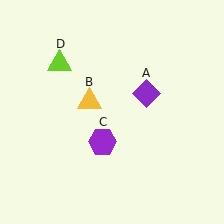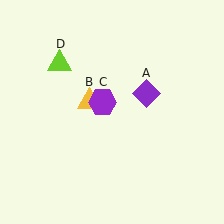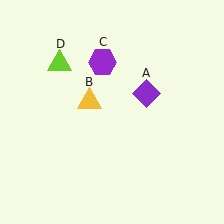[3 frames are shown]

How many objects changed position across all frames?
1 object changed position: purple hexagon (object C).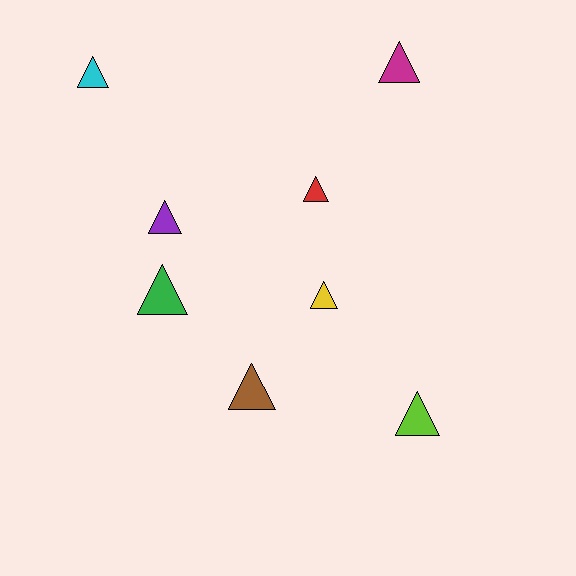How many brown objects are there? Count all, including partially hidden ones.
There is 1 brown object.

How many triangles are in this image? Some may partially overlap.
There are 8 triangles.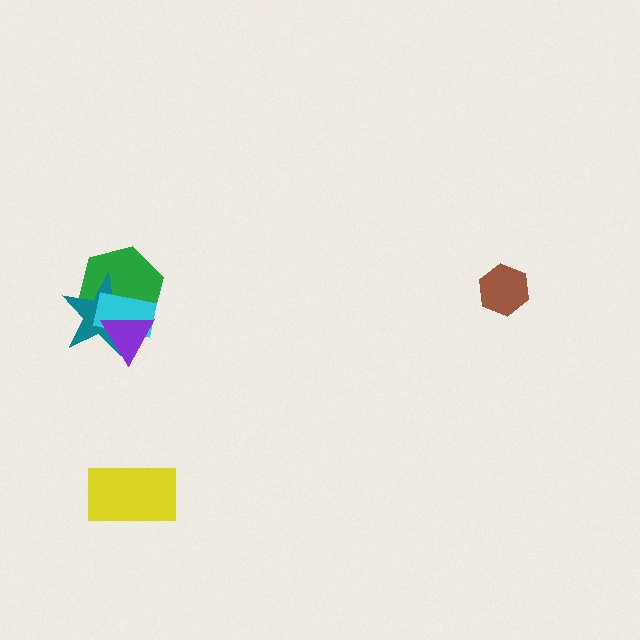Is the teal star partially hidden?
Yes, it is partially covered by another shape.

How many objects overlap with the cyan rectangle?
3 objects overlap with the cyan rectangle.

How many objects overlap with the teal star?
3 objects overlap with the teal star.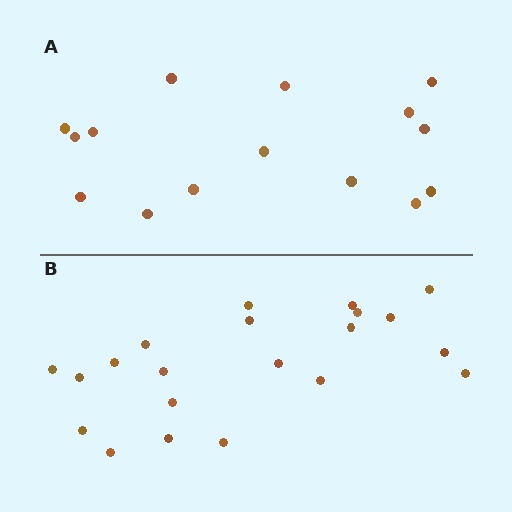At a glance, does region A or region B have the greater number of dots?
Region B (the bottom region) has more dots.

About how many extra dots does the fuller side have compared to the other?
Region B has about 6 more dots than region A.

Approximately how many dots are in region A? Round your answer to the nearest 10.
About 20 dots. (The exact count is 15, which rounds to 20.)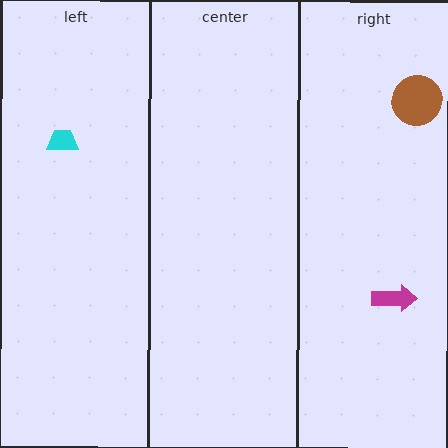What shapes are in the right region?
The brown circle, the magenta arrow.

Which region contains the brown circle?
The right region.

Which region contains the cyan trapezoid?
The left region.